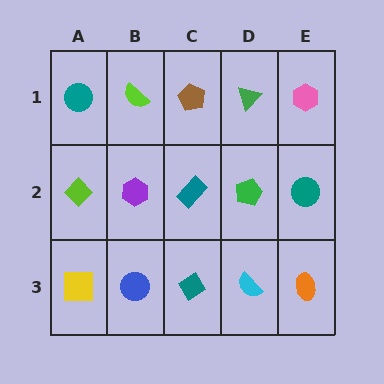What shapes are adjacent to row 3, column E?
A teal circle (row 2, column E), a cyan semicircle (row 3, column D).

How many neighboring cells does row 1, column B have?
3.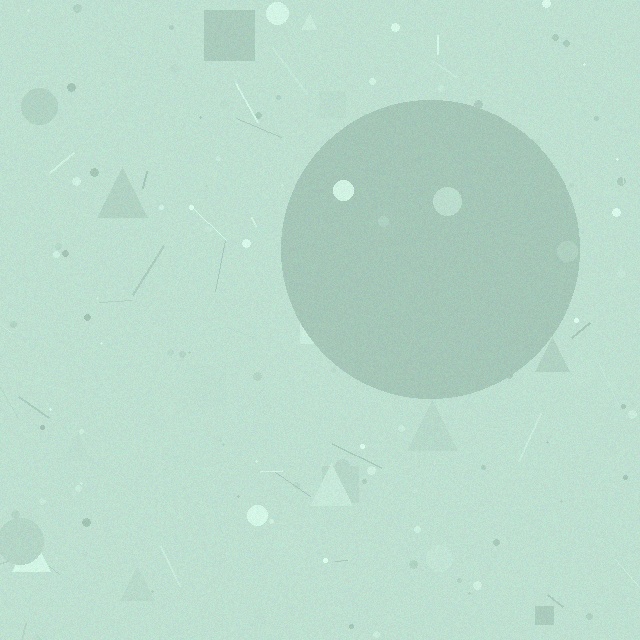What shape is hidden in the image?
A circle is hidden in the image.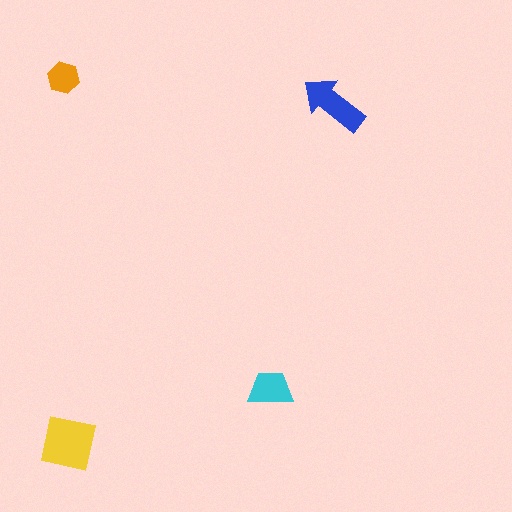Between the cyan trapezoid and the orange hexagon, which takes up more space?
The cyan trapezoid.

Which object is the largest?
The yellow square.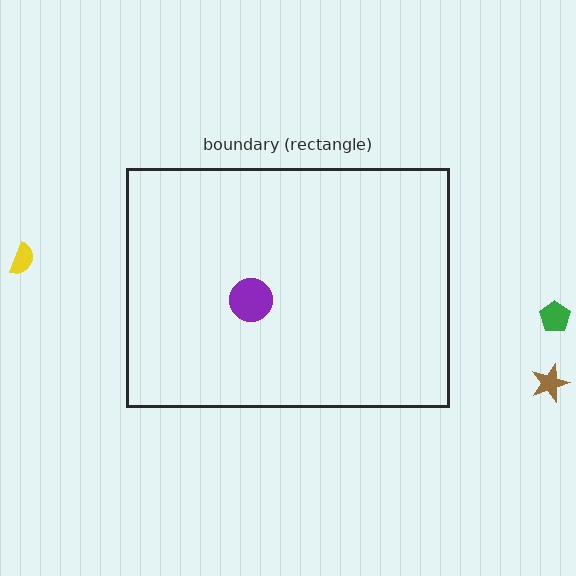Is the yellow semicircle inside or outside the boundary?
Outside.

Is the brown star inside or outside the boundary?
Outside.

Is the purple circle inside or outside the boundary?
Inside.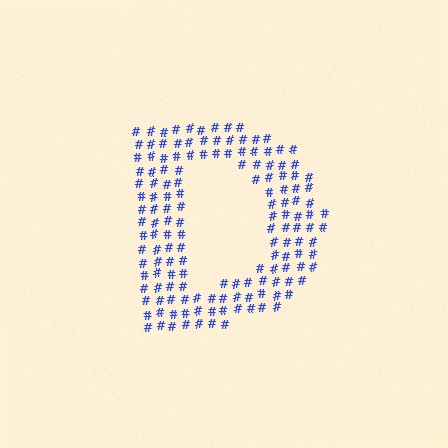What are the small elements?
The small elements are hash symbols.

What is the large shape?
The large shape is the letter D.